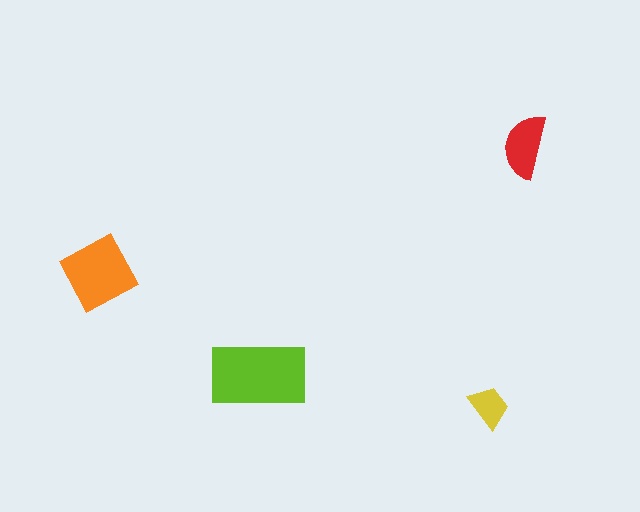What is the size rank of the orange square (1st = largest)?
2nd.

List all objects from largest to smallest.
The lime rectangle, the orange square, the red semicircle, the yellow trapezoid.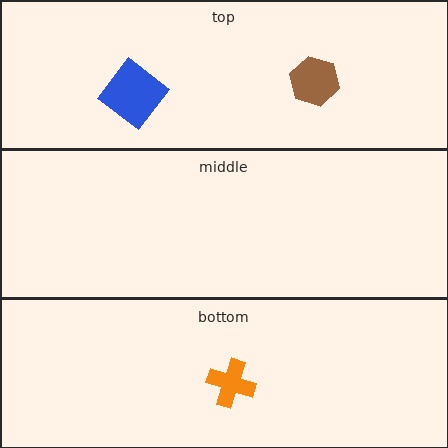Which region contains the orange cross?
The bottom region.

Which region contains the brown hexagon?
The top region.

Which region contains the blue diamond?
The top region.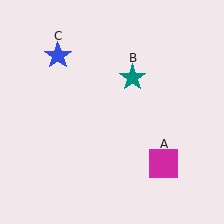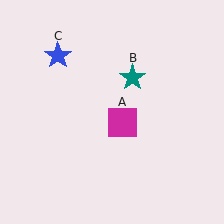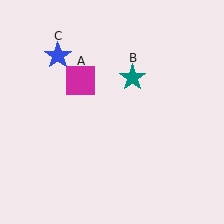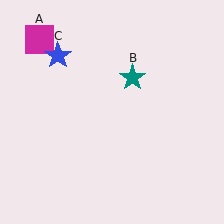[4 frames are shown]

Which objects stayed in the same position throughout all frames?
Teal star (object B) and blue star (object C) remained stationary.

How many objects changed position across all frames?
1 object changed position: magenta square (object A).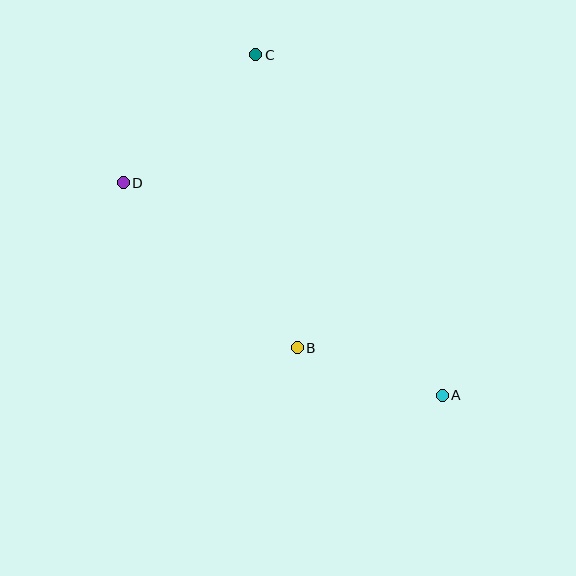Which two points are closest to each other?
Points A and B are closest to each other.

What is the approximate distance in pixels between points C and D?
The distance between C and D is approximately 184 pixels.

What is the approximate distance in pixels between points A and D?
The distance between A and D is approximately 383 pixels.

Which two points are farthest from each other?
Points A and C are farthest from each other.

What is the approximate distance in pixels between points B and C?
The distance between B and C is approximately 296 pixels.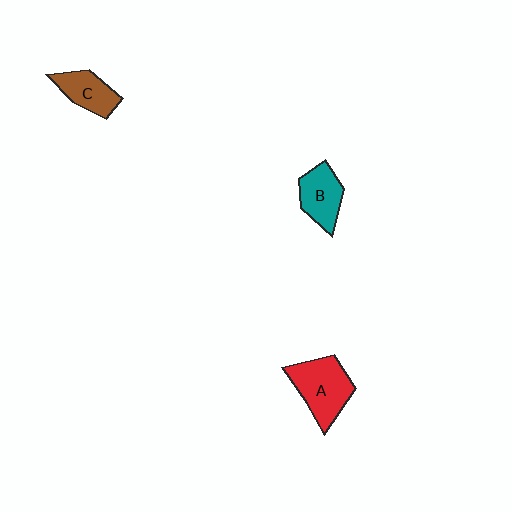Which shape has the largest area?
Shape A (red).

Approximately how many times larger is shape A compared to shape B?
Approximately 1.4 times.